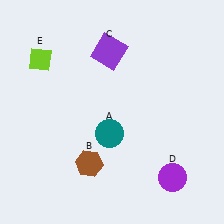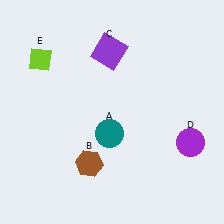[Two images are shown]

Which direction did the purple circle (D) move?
The purple circle (D) moved up.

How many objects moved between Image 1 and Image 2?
1 object moved between the two images.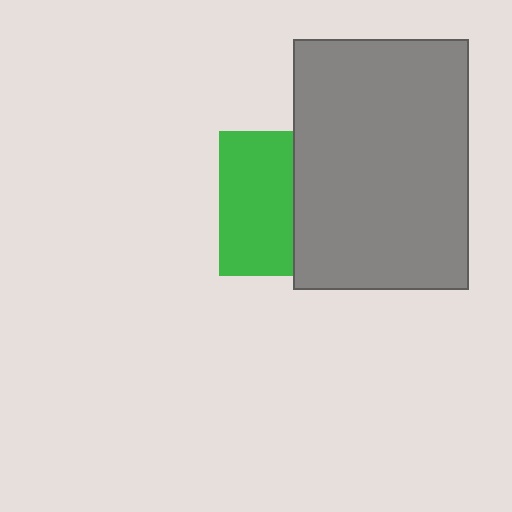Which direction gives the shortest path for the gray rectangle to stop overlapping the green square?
Moving right gives the shortest separation.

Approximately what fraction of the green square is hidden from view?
Roughly 49% of the green square is hidden behind the gray rectangle.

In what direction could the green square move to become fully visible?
The green square could move left. That would shift it out from behind the gray rectangle entirely.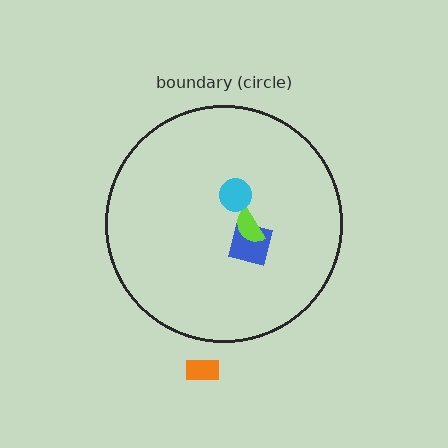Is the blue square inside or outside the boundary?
Inside.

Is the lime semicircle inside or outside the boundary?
Inside.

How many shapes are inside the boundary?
3 inside, 1 outside.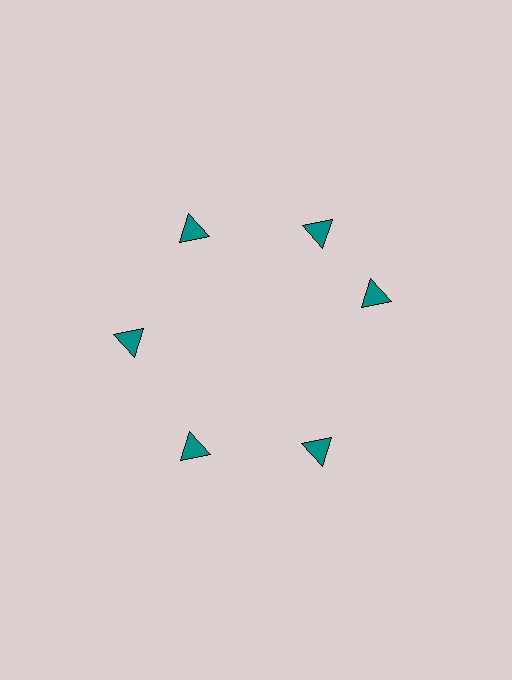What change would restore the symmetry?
The symmetry would be restored by rotating it back into even spacing with its neighbors so that all 6 triangles sit at equal angles and equal distance from the center.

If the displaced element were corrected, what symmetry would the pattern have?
It would have 6-fold rotational symmetry — the pattern would map onto itself every 60 degrees.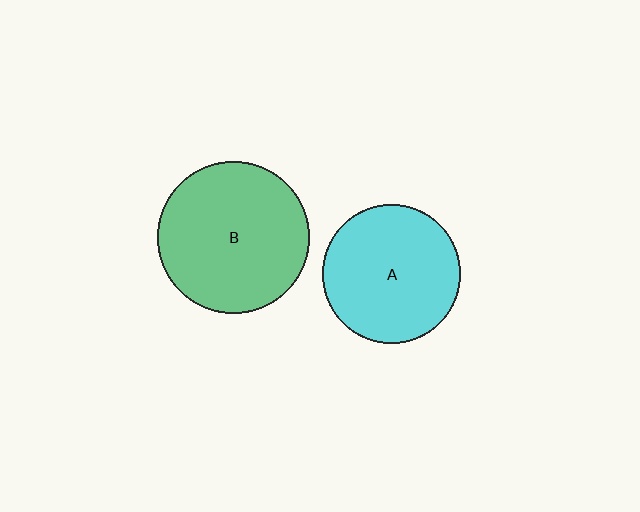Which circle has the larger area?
Circle B (green).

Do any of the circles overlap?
No, none of the circles overlap.